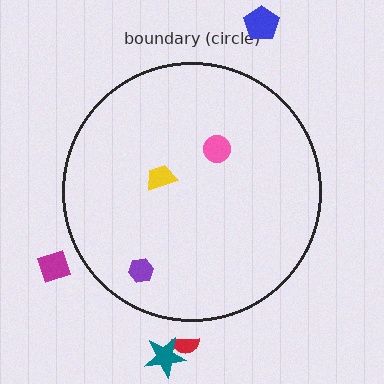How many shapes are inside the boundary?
3 inside, 4 outside.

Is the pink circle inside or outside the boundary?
Inside.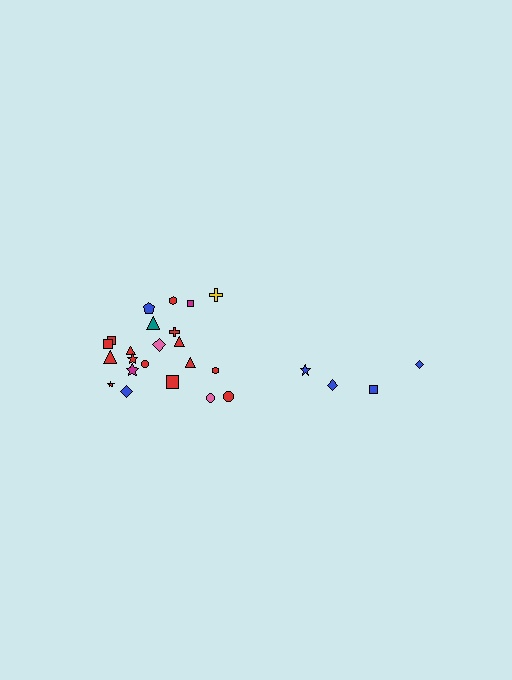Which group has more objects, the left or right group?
The left group.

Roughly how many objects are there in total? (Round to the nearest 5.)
Roughly 25 objects in total.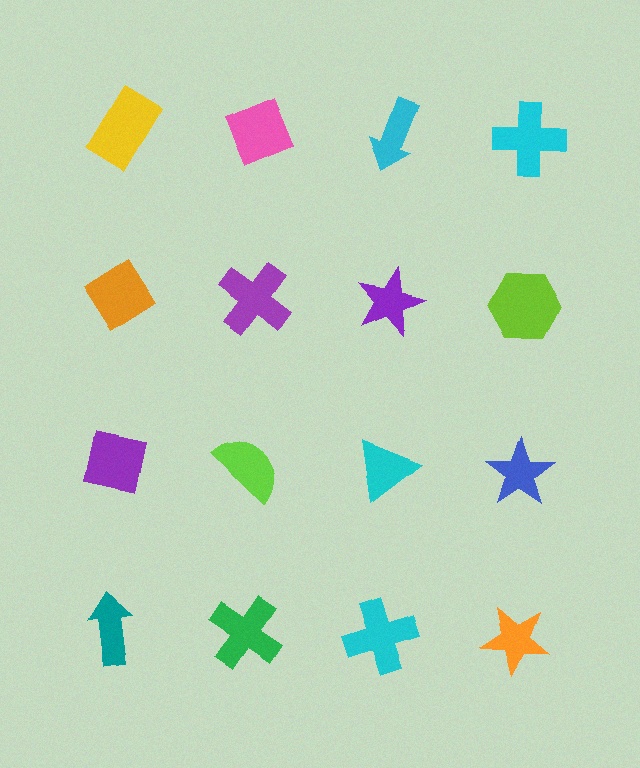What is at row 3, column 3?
A cyan triangle.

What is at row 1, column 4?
A cyan cross.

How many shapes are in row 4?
4 shapes.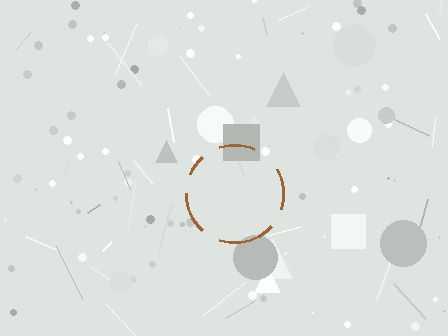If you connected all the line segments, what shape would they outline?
They would outline a circle.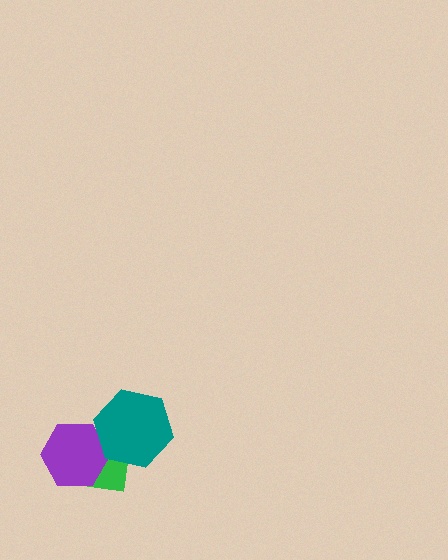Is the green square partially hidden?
Yes, it is partially covered by another shape.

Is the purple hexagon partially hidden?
Yes, it is partially covered by another shape.